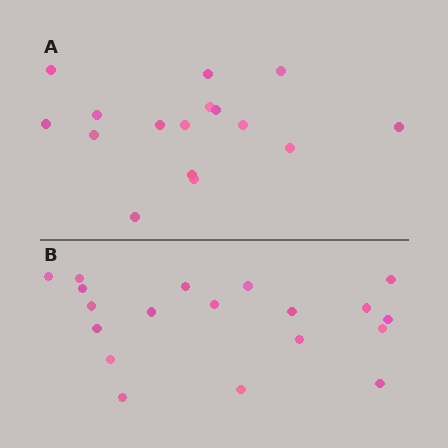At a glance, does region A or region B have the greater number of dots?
Region B (the bottom region) has more dots.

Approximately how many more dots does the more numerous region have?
Region B has just a few more — roughly 2 or 3 more dots than region A.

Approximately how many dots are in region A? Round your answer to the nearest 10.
About 20 dots. (The exact count is 16, which rounds to 20.)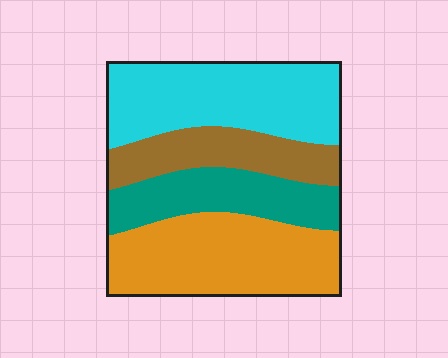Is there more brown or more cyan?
Cyan.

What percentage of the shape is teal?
Teal covers 19% of the shape.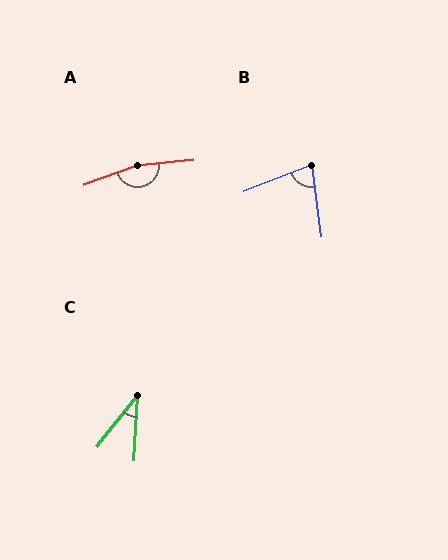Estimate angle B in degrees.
Approximately 76 degrees.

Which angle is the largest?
A, at approximately 166 degrees.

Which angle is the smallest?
C, at approximately 35 degrees.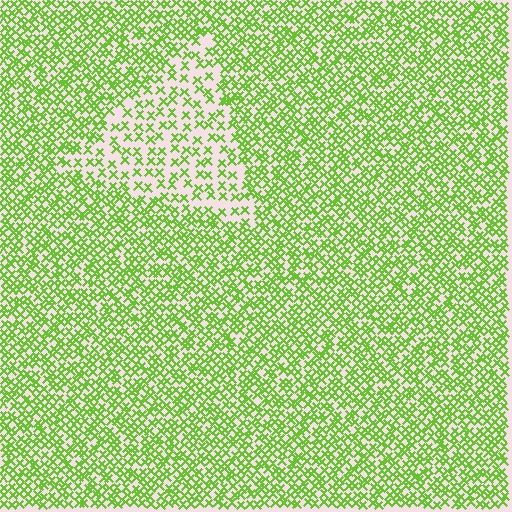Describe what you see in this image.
The image contains small lime elements arranged at two different densities. A triangle-shaped region is visible where the elements are less densely packed than the surrounding area.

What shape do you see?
I see a triangle.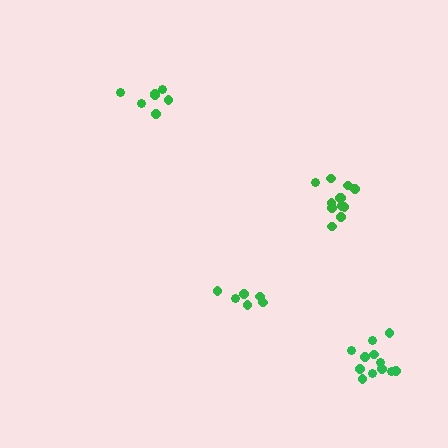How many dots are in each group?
Group 1: 12 dots, Group 2: 12 dots, Group 3: 6 dots, Group 4: 7 dots (37 total).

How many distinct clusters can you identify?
There are 4 distinct clusters.